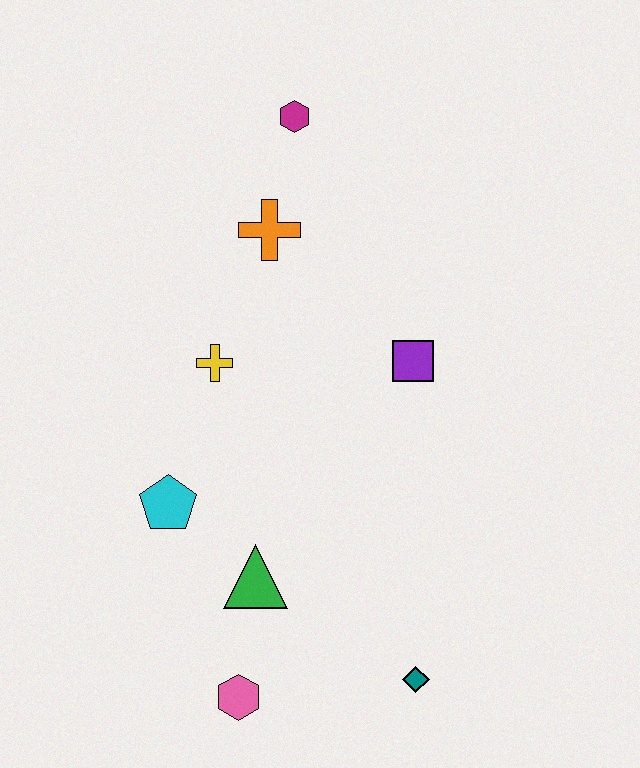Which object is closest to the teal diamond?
The pink hexagon is closest to the teal diamond.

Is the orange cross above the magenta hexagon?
No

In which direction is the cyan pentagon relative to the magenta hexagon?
The cyan pentagon is below the magenta hexagon.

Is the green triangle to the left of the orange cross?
Yes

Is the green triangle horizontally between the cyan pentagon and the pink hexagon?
No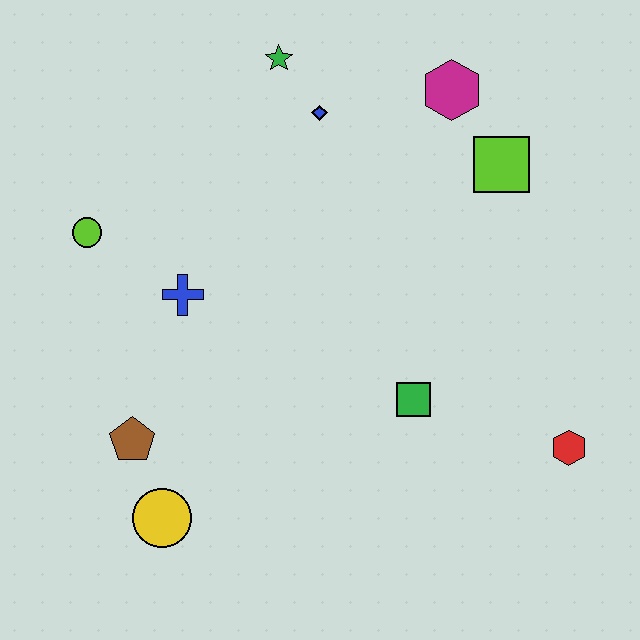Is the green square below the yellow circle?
No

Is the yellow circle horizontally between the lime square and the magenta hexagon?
No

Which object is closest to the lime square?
The magenta hexagon is closest to the lime square.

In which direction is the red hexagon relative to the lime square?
The red hexagon is below the lime square.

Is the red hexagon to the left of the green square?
No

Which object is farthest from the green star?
The red hexagon is farthest from the green star.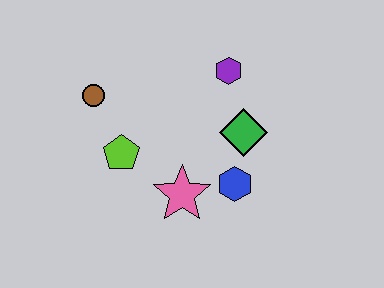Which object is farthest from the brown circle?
The blue hexagon is farthest from the brown circle.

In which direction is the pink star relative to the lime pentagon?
The pink star is to the right of the lime pentagon.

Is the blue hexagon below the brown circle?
Yes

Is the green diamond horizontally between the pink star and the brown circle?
No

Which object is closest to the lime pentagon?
The brown circle is closest to the lime pentagon.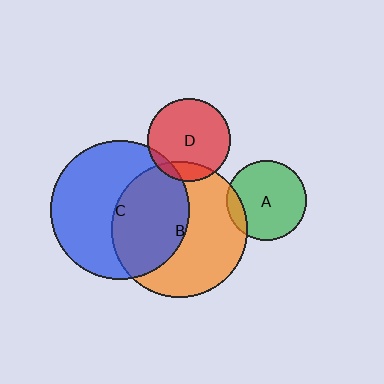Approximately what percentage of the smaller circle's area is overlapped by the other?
Approximately 10%.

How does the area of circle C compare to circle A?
Approximately 3.0 times.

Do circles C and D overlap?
Yes.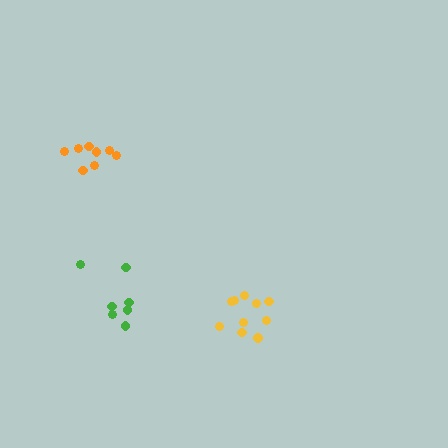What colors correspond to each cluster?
The clusters are colored: orange, yellow, green.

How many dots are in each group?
Group 1: 8 dots, Group 2: 10 dots, Group 3: 7 dots (25 total).